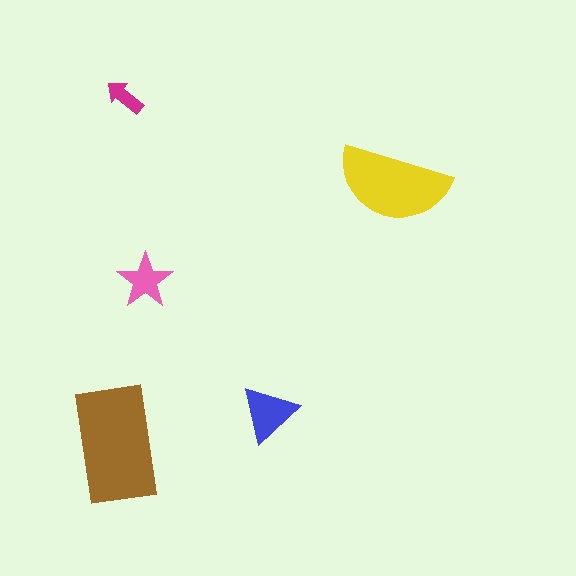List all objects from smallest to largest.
The magenta arrow, the pink star, the blue triangle, the yellow semicircle, the brown rectangle.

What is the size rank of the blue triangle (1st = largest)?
3rd.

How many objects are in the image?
There are 5 objects in the image.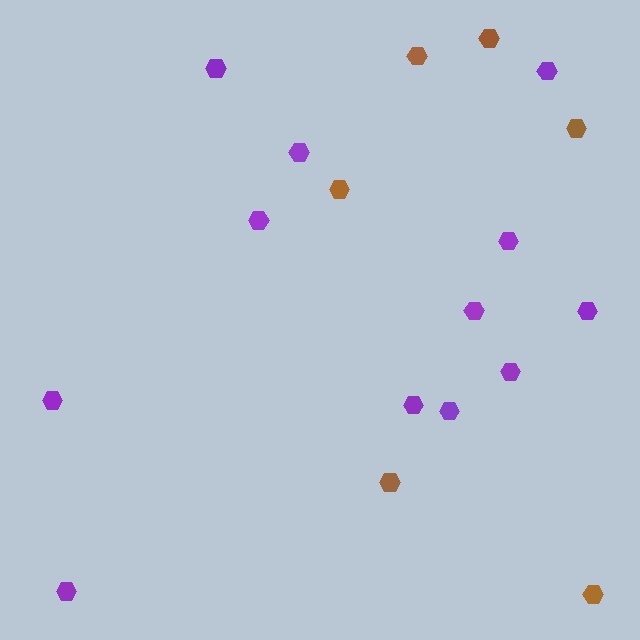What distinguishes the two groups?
There are 2 groups: one group of brown hexagons (6) and one group of purple hexagons (12).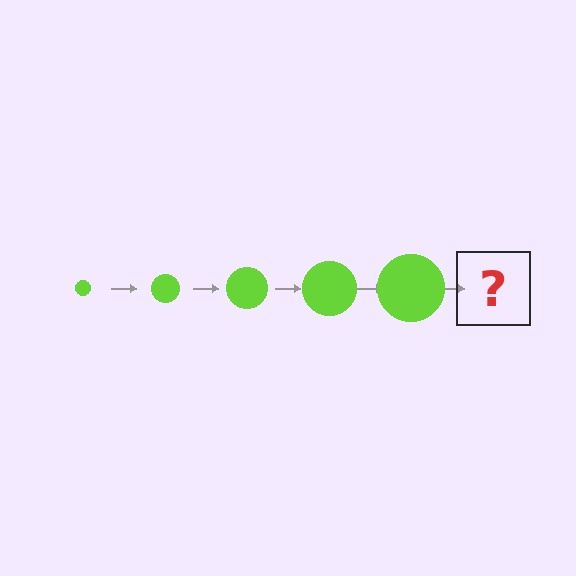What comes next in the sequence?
The next element should be a lime circle, larger than the previous one.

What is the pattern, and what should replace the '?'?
The pattern is that the circle gets progressively larger each step. The '?' should be a lime circle, larger than the previous one.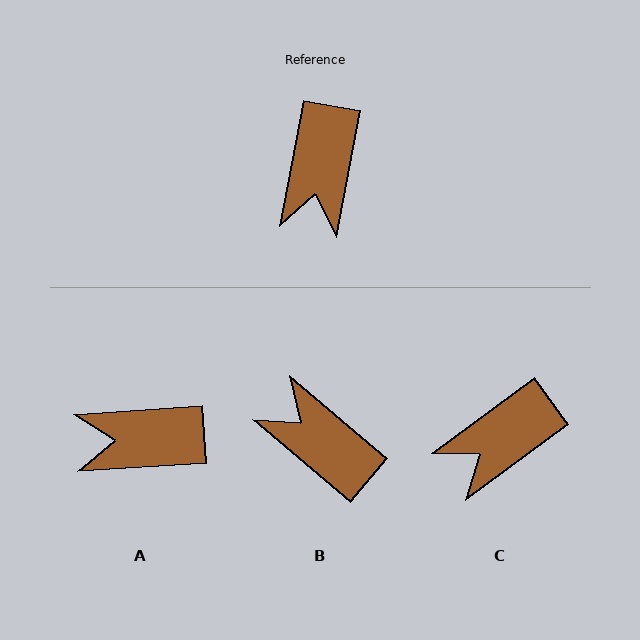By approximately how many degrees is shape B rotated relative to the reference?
Approximately 120 degrees clockwise.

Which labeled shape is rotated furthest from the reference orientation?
B, about 120 degrees away.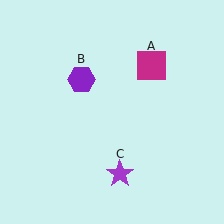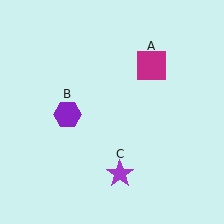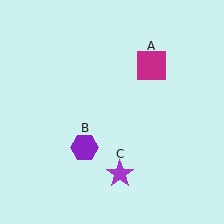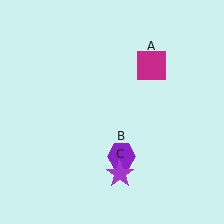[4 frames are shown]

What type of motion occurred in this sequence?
The purple hexagon (object B) rotated counterclockwise around the center of the scene.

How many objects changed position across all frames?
1 object changed position: purple hexagon (object B).